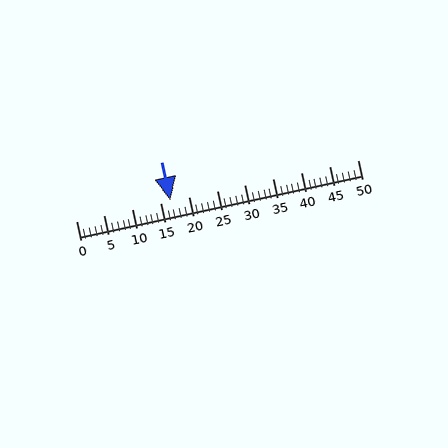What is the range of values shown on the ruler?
The ruler shows values from 0 to 50.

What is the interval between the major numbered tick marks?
The major tick marks are spaced 5 units apart.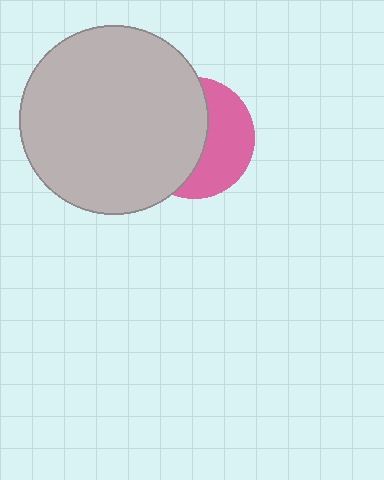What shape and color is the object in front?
The object in front is a light gray circle.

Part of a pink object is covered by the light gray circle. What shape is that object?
It is a circle.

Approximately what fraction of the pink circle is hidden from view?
Roughly 56% of the pink circle is hidden behind the light gray circle.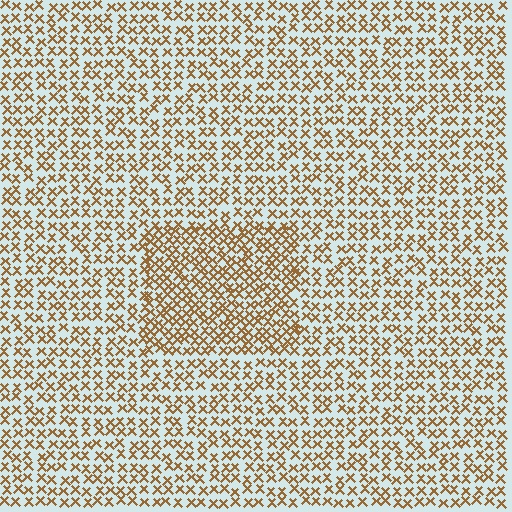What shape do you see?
I see a rectangle.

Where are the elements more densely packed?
The elements are more densely packed inside the rectangle boundary.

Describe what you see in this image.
The image contains small brown elements arranged at two different densities. A rectangle-shaped region is visible where the elements are more densely packed than the surrounding area.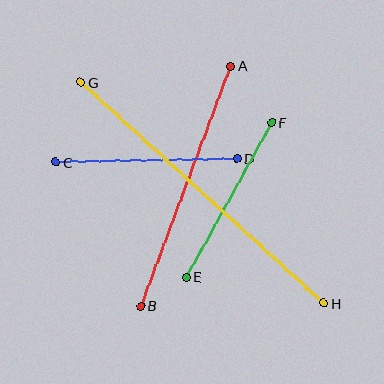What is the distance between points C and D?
The distance is approximately 181 pixels.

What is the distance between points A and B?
The distance is approximately 256 pixels.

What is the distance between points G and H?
The distance is approximately 328 pixels.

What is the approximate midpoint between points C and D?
The midpoint is at approximately (146, 160) pixels.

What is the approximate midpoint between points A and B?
The midpoint is at approximately (186, 186) pixels.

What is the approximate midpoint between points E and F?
The midpoint is at approximately (229, 200) pixels.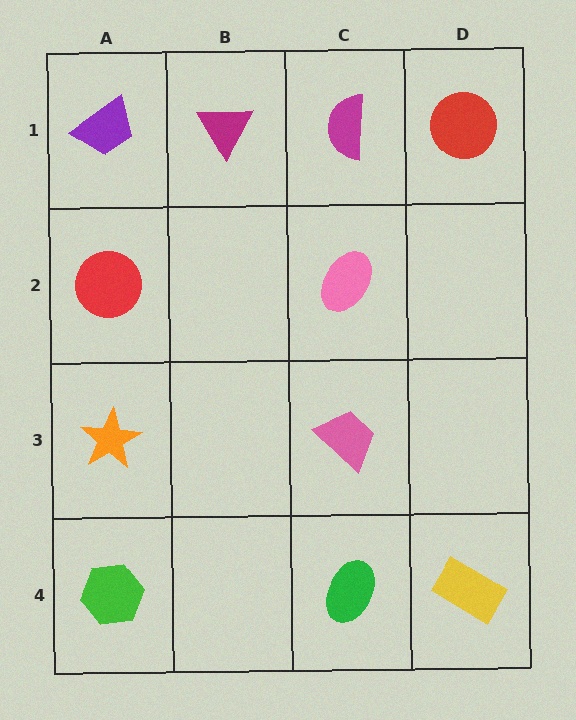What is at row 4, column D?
A yellow rectangle.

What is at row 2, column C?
A pink ellipse.